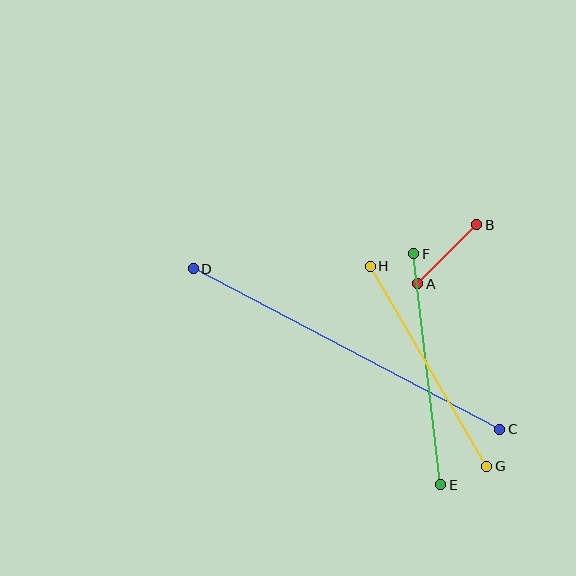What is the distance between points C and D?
The distance is approximately 346 pixels.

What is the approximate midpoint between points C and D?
The midpoint is at approximately (346, 349) pixels.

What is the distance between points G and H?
The distance is approximately 232 pixels.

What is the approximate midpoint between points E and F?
The midpoint is at approximately (427, 369) pixels.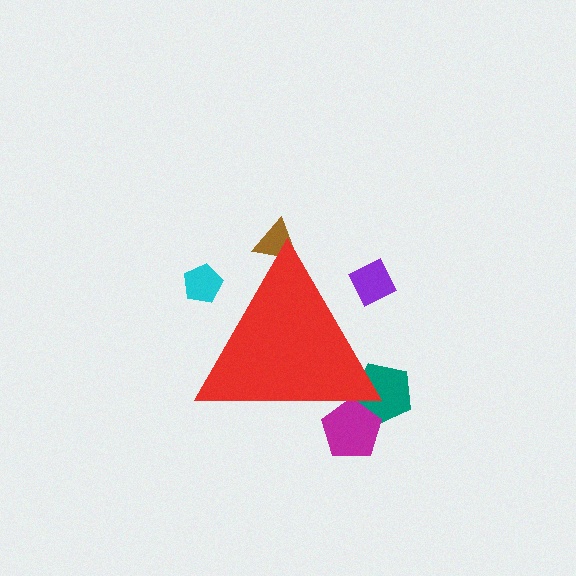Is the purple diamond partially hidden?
Yes, the purple diamond is partially hidden behind the red triangle.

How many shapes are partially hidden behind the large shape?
5 shapes are partially hidden.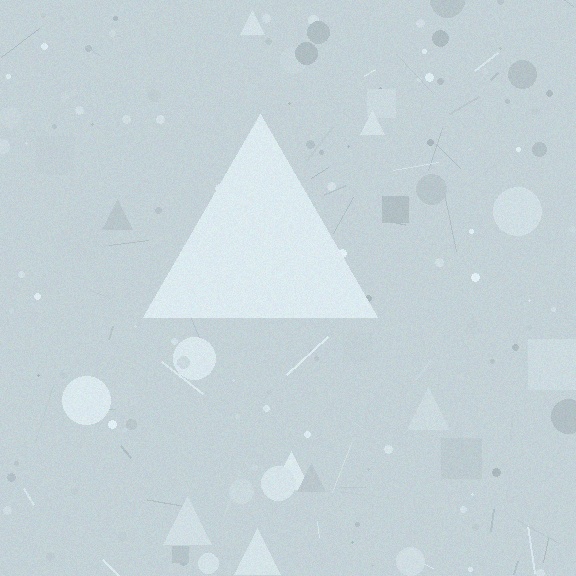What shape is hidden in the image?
A triangle is hidden in the image.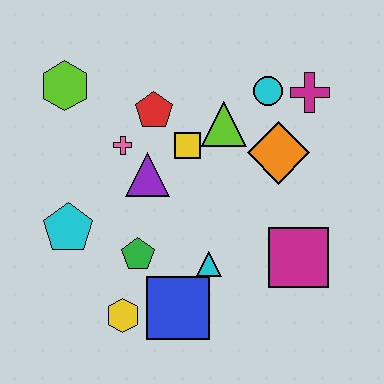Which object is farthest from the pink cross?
The magenta square is farthest from the pink cross.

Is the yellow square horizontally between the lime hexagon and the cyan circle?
Yes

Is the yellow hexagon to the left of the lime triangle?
Yes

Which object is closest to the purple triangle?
The pink cross is closest to the purple triangle.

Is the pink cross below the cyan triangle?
No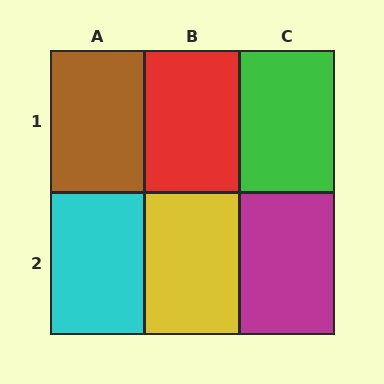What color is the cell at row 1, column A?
Brown.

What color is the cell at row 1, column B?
Red.